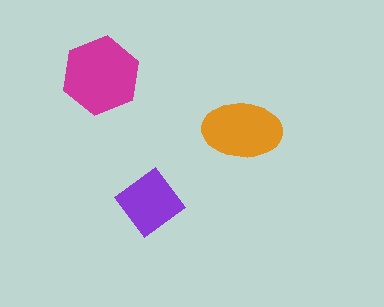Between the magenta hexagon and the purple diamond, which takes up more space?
The magenta hexagon.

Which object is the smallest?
The purple diamond.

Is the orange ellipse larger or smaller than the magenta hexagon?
Smaller.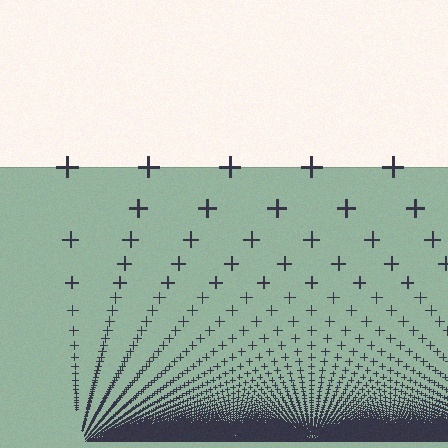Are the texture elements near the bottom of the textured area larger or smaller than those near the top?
Smaller. The gradient is inverted — elements near the bottom are smaller and denser.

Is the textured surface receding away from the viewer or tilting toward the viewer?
The surface appears to tilt toward the viewer. Texture elements get larger and sparser toward the top.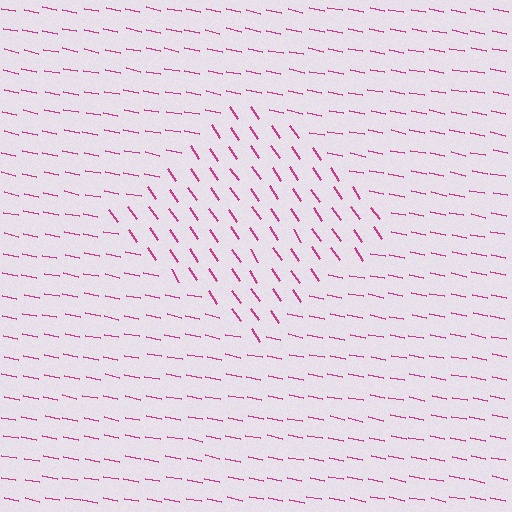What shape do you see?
I see a diamond.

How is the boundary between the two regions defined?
The boundary is defined purely by a change in line orientation (approximately 45 degrees difference). All lines are the same color and thickness.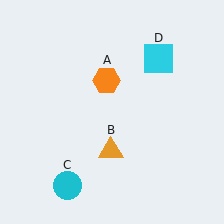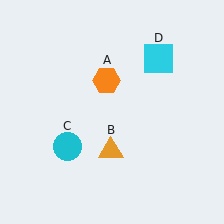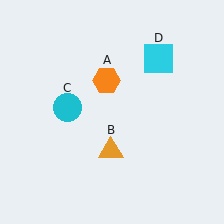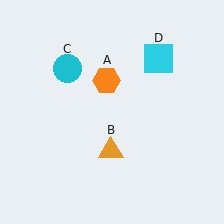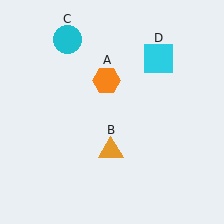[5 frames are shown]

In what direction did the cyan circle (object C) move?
The cyan circle (object C) moved up.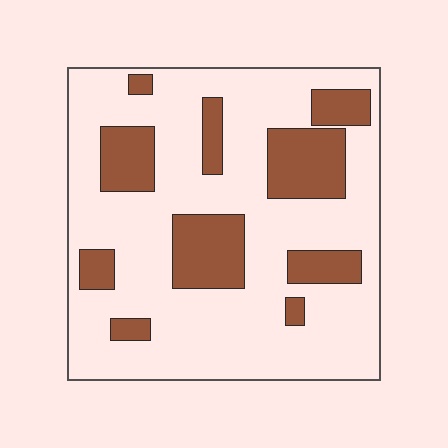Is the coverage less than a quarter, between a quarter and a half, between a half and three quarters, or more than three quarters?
Less than a quarter.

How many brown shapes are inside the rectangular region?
10.